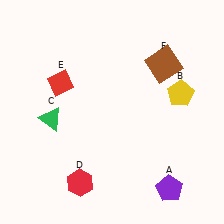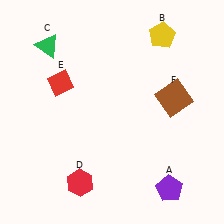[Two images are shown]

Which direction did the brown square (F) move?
The brown square (F) moved down.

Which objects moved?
The objects that moved are: the yellow pentagon (B), the green triangle (C), the brown square (F).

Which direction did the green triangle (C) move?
The green triangle (C) moved up.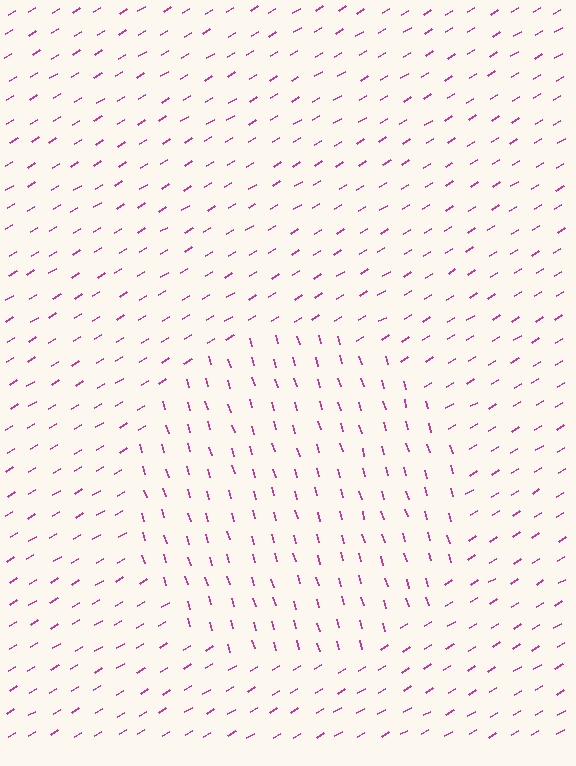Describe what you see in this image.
The image is filled with small magenta line segments. A circle region in the image has lines oriented differently from the surrounding lines, creating a visible texture boundary.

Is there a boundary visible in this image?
Yes, there is a texture boundary formed by a change in line orientation.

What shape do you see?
I see a circle.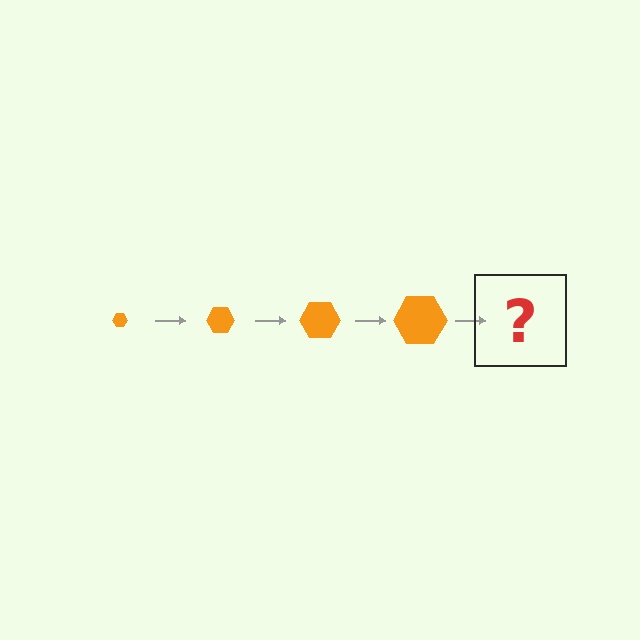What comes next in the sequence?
The next element should be an orange hexagon, larger than the previous one.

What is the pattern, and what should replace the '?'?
The pattern is that the hexagon gets progressively larger each step. The '?' should be an orange hexagon, larger than the previous one.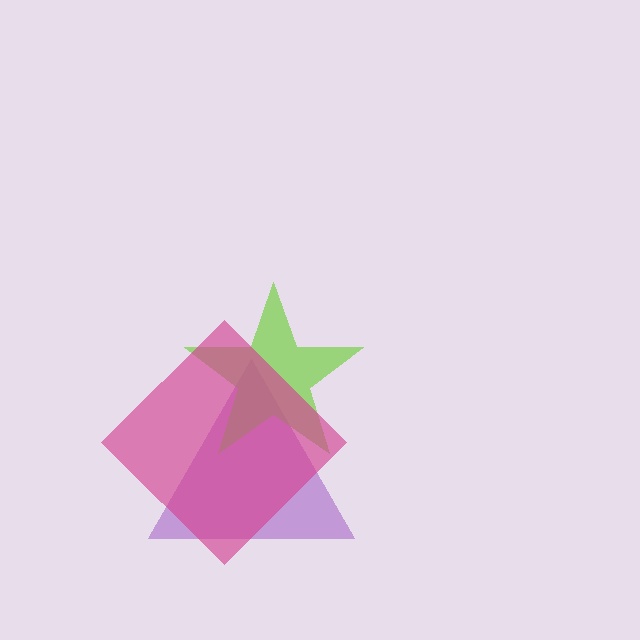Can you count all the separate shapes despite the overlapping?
Yes, there are 3 separate shapes.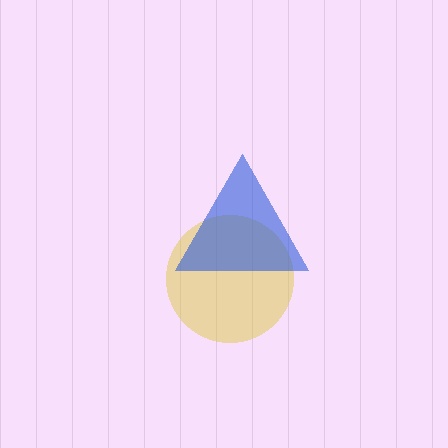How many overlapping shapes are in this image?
There are 2 overlapping shapes in the image.